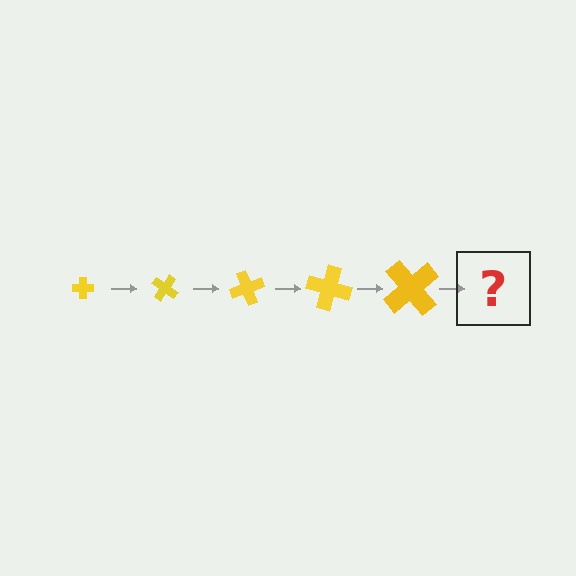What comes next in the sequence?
The next element should be a cross, larger than the previous one and rotated 175 degrees from the start.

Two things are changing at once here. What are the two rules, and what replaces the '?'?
The two rules are that the cross grows larger each step and it rotates 35 degrees each step. The '?' should be a cross, larger than the previous one and rotated 175 degrees from the start.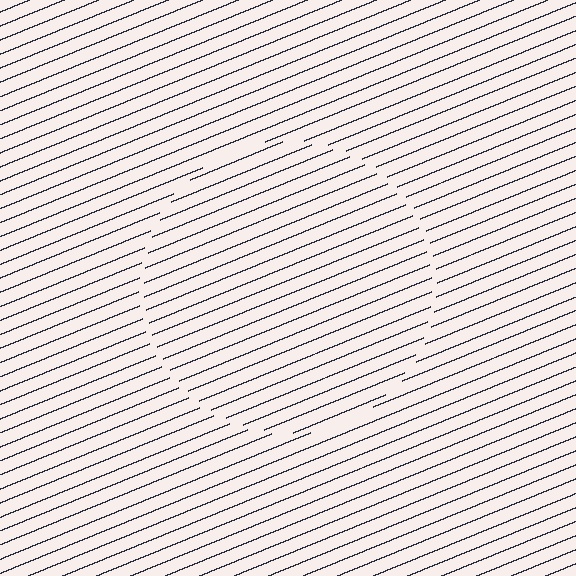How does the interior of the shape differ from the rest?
The interior of the shape contains the same grating, shifted by half a period — the contour is defined by the phase discontinuity where line-ends from the inner and outer gratings abut.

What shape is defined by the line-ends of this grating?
An illusory circle. The interior of the shape contains the same grating, shifted by half a period — the contour is defined by the phase discontinuity where line-ends from the inner and outer gratings abut.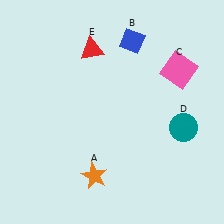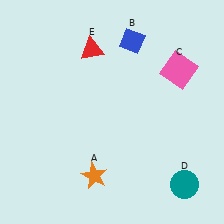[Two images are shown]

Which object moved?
The teal circle (D) moved down.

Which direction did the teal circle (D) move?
The teal circle (D) moved down.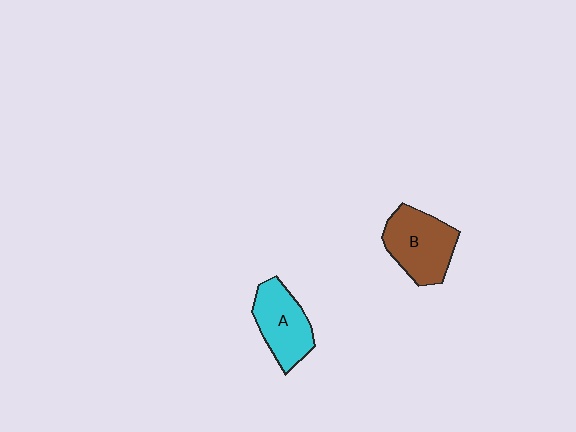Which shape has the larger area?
Shape B (brown).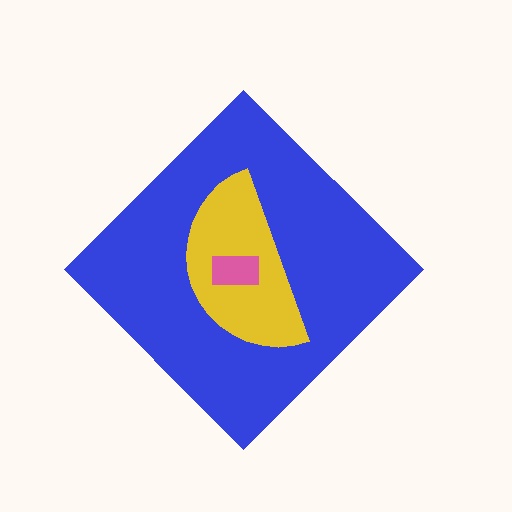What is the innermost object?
The pink rectangle.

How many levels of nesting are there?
3.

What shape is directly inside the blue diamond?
The yellow semicircle.